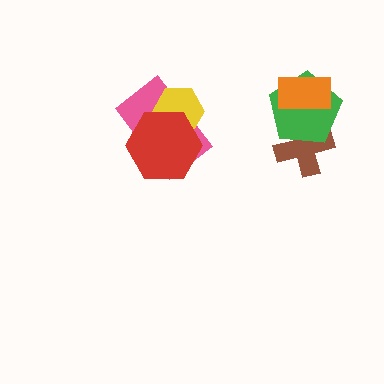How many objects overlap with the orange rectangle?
1 object overlaps with the orange rectangle.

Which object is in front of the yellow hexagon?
The red hexagon is in front of the yellow hexagon.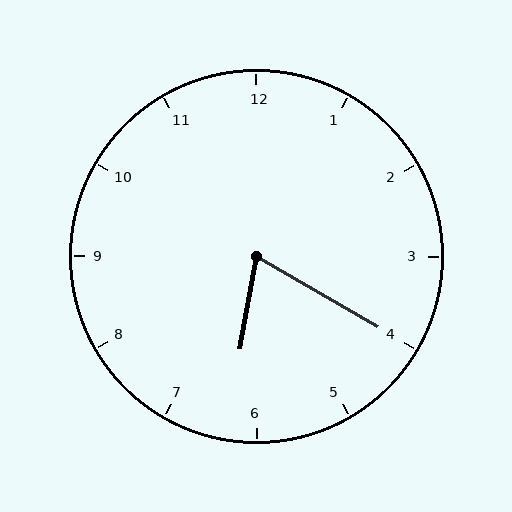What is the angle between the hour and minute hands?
Approximately 70 degrees.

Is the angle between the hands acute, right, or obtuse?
It is acute.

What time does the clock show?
6:20.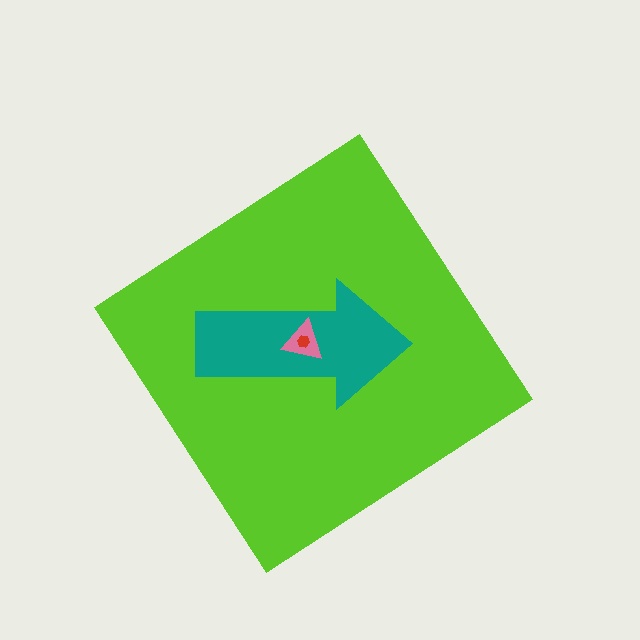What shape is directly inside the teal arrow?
The pink triangle.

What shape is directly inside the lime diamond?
The teal arrow.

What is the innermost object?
The red hexagon.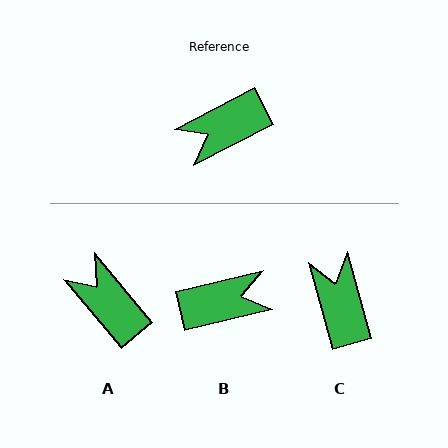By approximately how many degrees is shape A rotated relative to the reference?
Approximately 77 degrees clockwise.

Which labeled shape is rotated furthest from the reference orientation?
B, about 166 degrees away.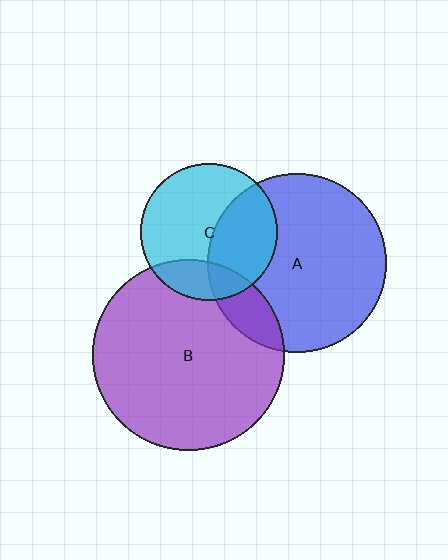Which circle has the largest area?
Circle B (purple).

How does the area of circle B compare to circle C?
Approximately 1.9 times.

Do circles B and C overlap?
Yes.